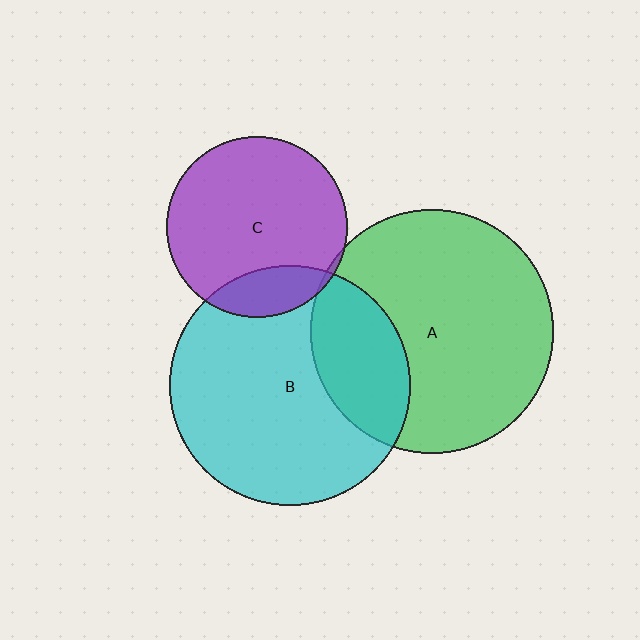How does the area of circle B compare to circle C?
Approximately 1.8 times.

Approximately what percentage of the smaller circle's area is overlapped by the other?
Approximately 25%.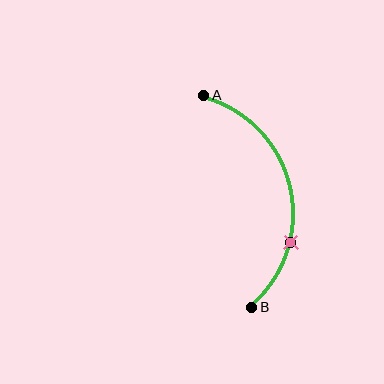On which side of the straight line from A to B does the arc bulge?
The arc bulges to the right of the straight line connecting A and B.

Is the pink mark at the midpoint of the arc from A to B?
No. The pink mark lies on the arc but is closer to endpoint B. The arc midpoint would be at the point on the curve equidistant along the arc from both A and B.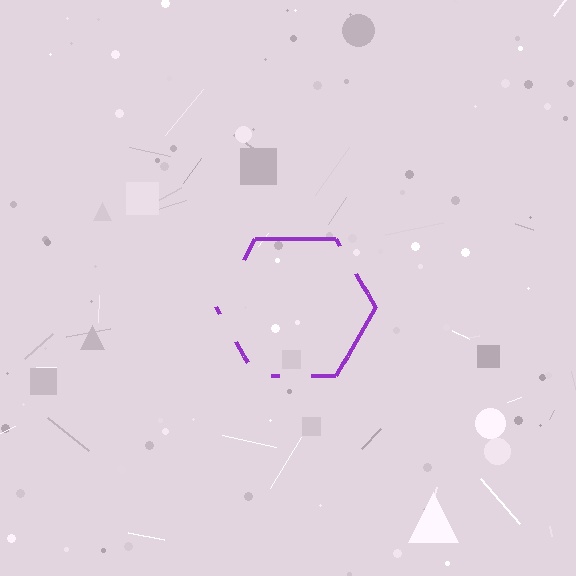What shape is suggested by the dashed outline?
The dashed outline suggests a hexagon.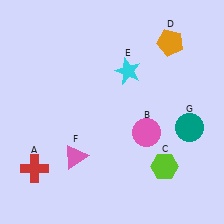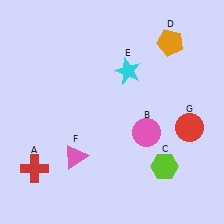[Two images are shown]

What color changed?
The circle (G) changed from teal in Image 1 to red in Image 2.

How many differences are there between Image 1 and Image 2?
There is 1 difference between the two images.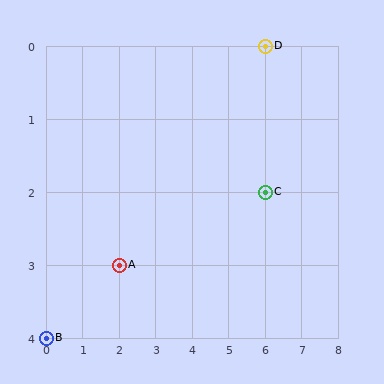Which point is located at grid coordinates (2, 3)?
Point A is at (2, 3).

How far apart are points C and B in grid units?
Points C and B are 6 columns and 2 rows apart (about 6.3 grid units diagonally).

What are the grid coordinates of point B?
Point B is at grid coordinates (0, 4).